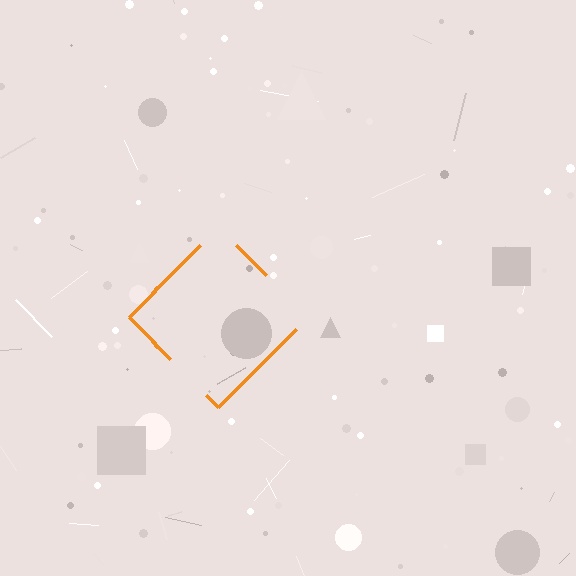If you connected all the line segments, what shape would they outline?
They would outline a diamond.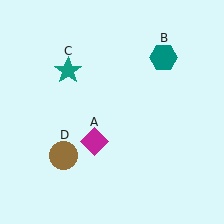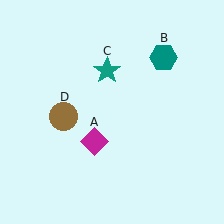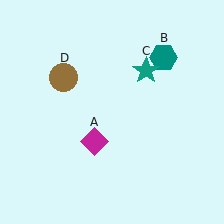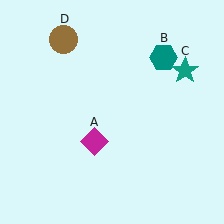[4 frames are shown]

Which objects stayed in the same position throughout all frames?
Magenta diamond (object A) and teal hexagon (object B) remained stationary.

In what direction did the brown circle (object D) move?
The brown circle (object D) moved up.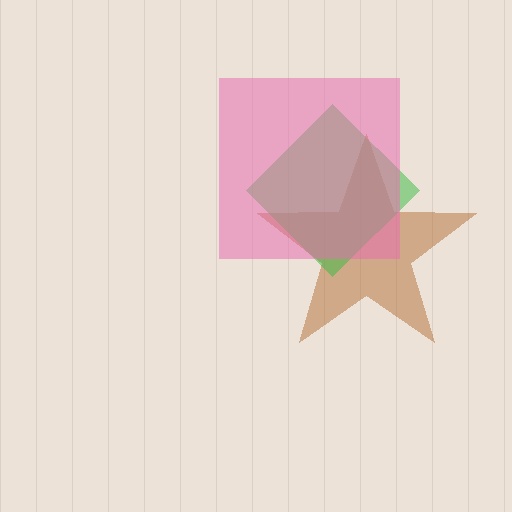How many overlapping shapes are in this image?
There are 3 overlapping shapes in the image.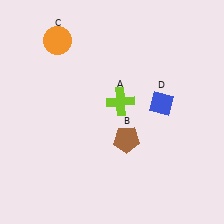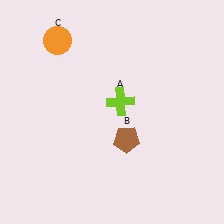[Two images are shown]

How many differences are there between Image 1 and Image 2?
There is 1 difference between the two images.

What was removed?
The blue diamond (D) was removed in Image 2.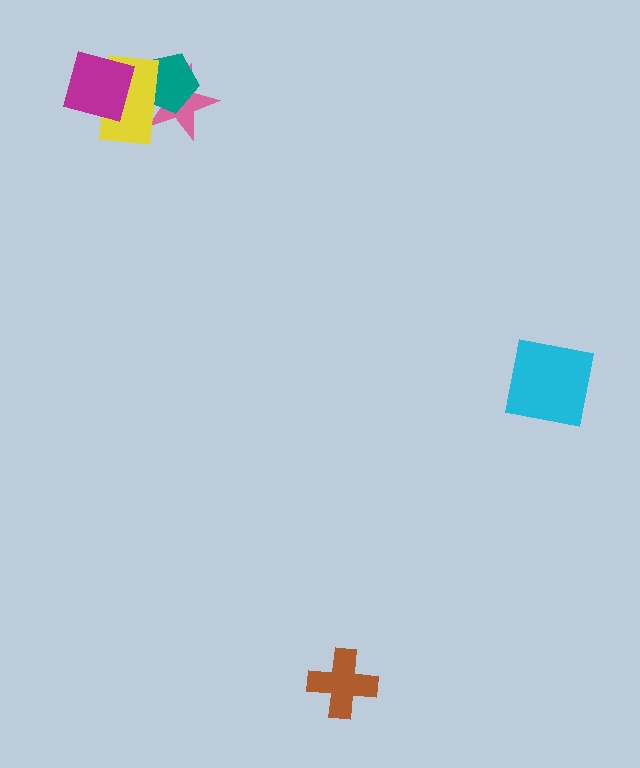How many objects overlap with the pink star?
2 objects overlap with the pink star.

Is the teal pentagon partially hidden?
Yes, it is partially covered by another shape.